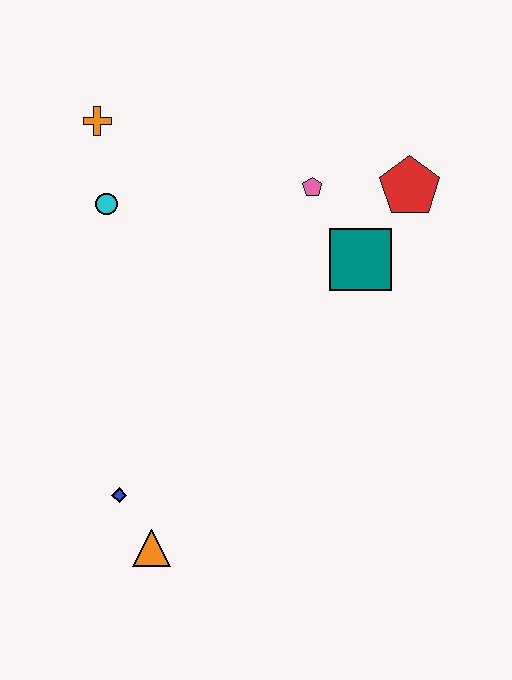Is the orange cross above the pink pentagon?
Yes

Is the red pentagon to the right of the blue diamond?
Yes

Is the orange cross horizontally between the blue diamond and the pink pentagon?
No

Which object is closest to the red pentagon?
The teal square is closest to the red pentagon.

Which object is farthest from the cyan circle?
The orange triangle is farthest from the cyan circle.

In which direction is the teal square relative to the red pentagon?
The teal square is below the red pentagon.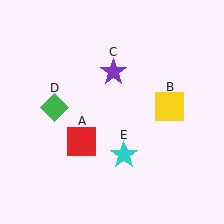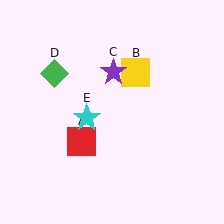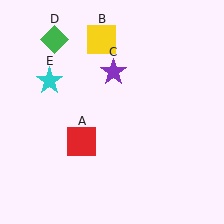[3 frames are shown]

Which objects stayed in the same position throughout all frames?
Red square (object A) and purple star (object C) remained stationary.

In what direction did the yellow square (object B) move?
The yellow square (object B) moved up and to the left.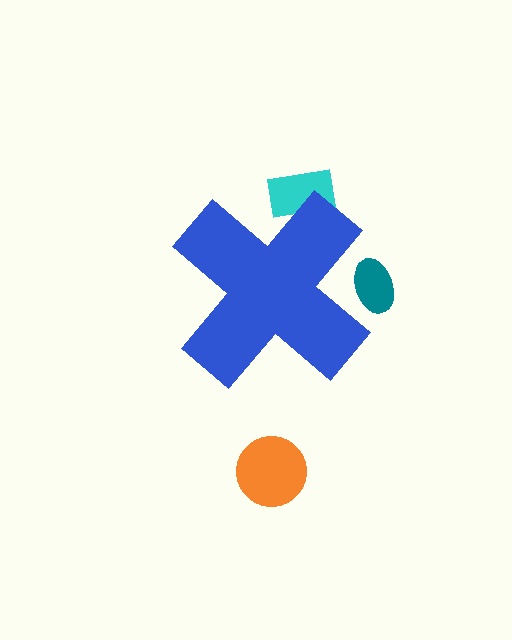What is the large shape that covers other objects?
A blue cross.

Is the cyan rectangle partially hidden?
Yes, the cyan rectangle is partially hidden behind the blue cross.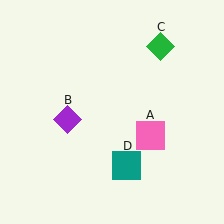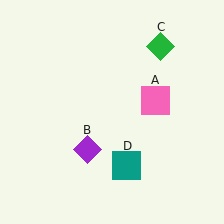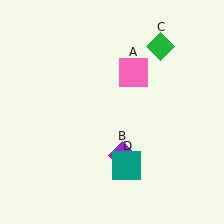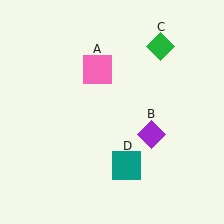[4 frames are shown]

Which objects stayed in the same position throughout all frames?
Green diamond (object C) and teal square (object D) remained stationary.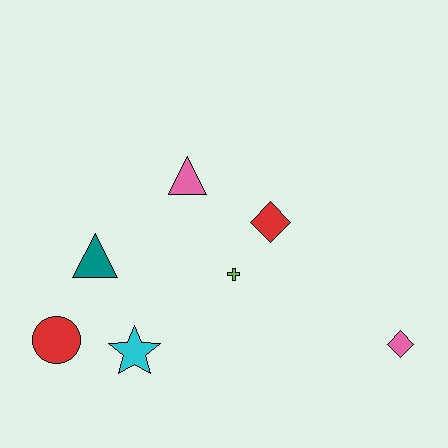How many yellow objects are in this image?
There are no yellow objects.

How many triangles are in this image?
There are 2 triangles.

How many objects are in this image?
There are 7 objects.